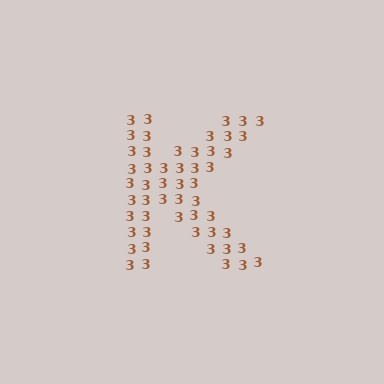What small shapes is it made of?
It is made of small digit 3's.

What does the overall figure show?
The overall figure shows the letter K.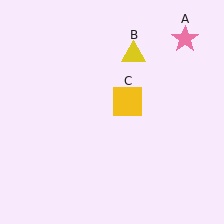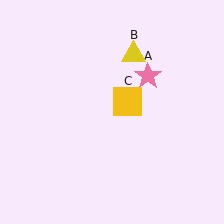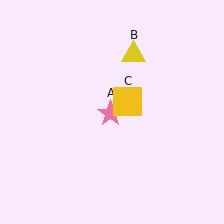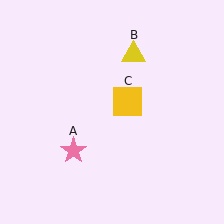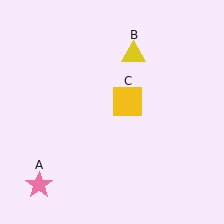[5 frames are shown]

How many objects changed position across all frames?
1 object changed position: pink star (object A).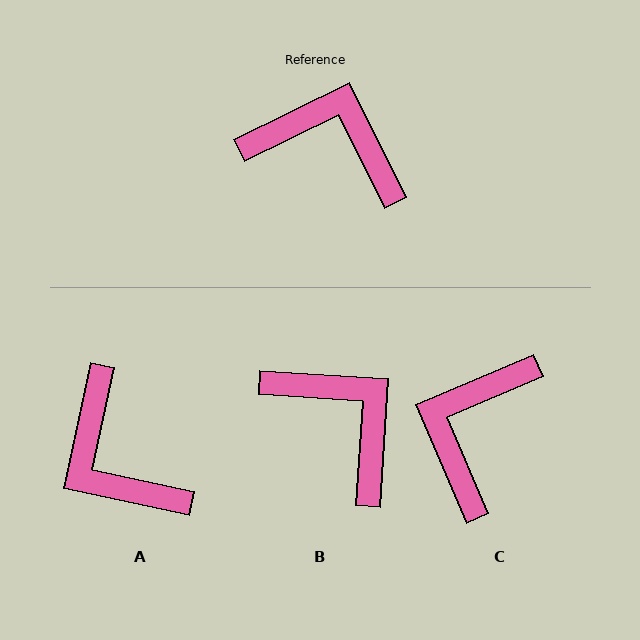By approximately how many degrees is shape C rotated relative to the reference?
Approximately 87 degrees counter-clockwise.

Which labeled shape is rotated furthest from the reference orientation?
A, about 141 degrees away.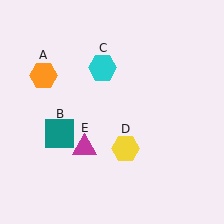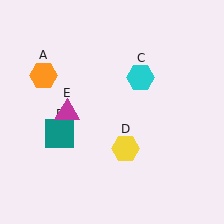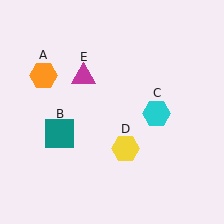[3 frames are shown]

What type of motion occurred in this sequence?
The cyan hexagon (object C), magenta triangle (object E) rotated clockwise around the center of the scene.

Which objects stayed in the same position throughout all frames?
Orange hexagon (object A) and teal square (object B) and yellow hexagon (object D) remained stationary.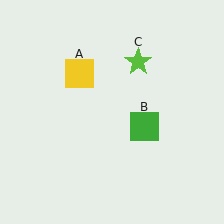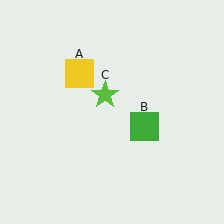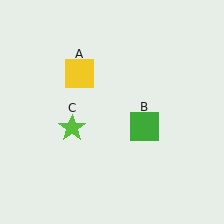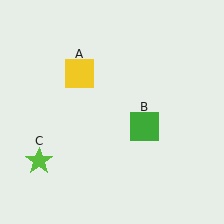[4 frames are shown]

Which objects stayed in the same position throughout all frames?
Yellow square (object A) and green square (object B) remained stationary.